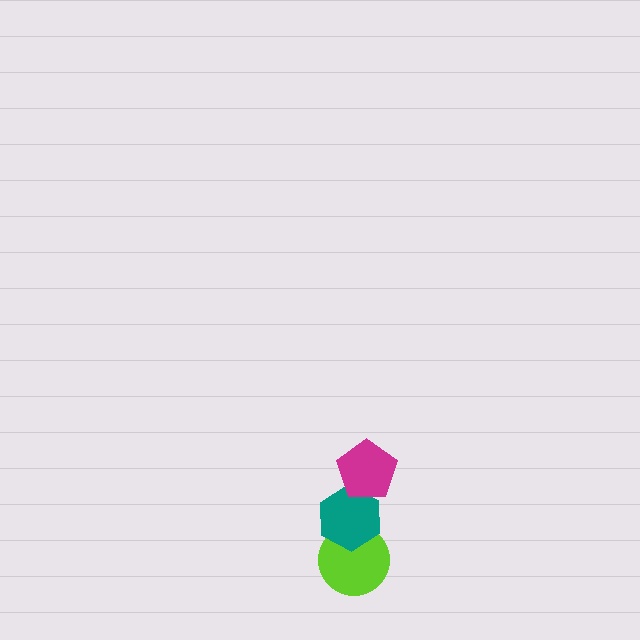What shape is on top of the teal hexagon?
The magenta pentagon is on top of the teal hexagon.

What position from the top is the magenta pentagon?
The magenta pentagon is 1st from the top.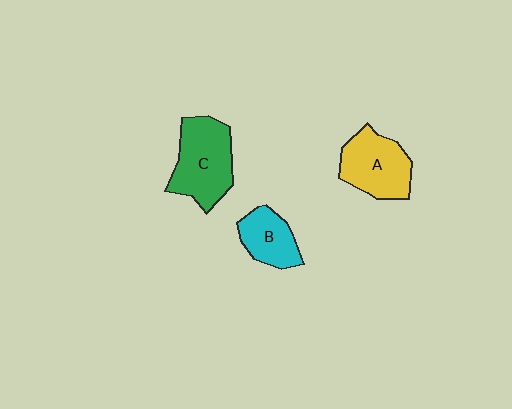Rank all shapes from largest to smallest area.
From largest to smallest: C (green), A (yellow), B (cyan).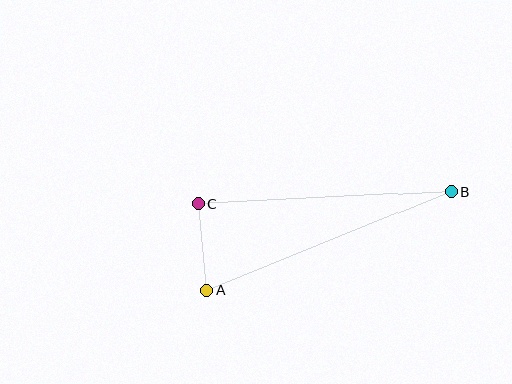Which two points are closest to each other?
Points A and C are closest to each other.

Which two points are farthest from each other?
Points A and B are farthest from each other.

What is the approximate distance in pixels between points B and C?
The distance between B and C is approximately 253 pixels.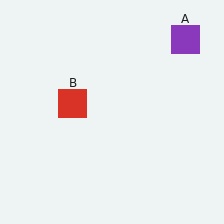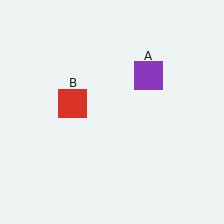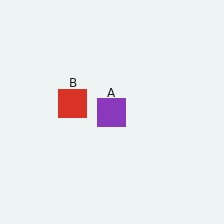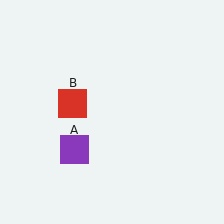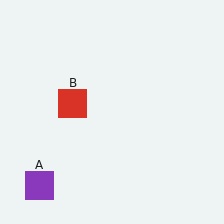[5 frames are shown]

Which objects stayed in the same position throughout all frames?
Red square (object B) remained stationary.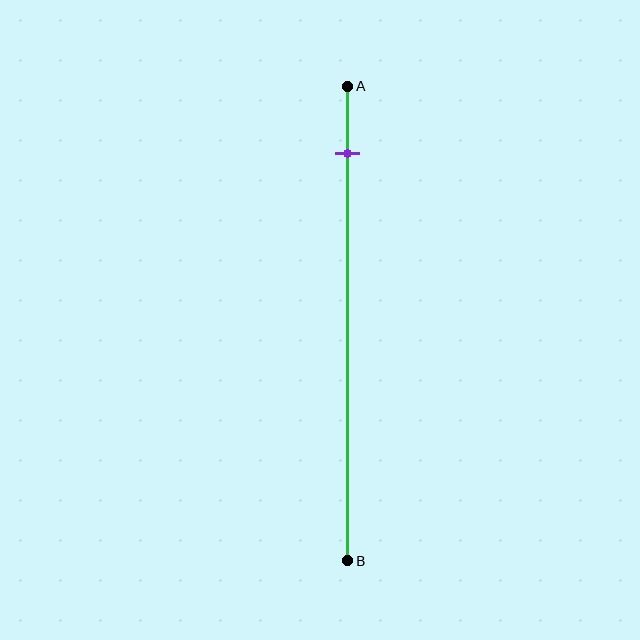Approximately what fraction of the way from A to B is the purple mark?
The purple mark is approximately 15% of the way from A to B.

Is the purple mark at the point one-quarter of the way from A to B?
No, the mark is at about 15% from A, not at the 25% one-quarter point.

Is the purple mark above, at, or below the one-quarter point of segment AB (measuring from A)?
The purple mark is above the one-quarter point of segment AB.